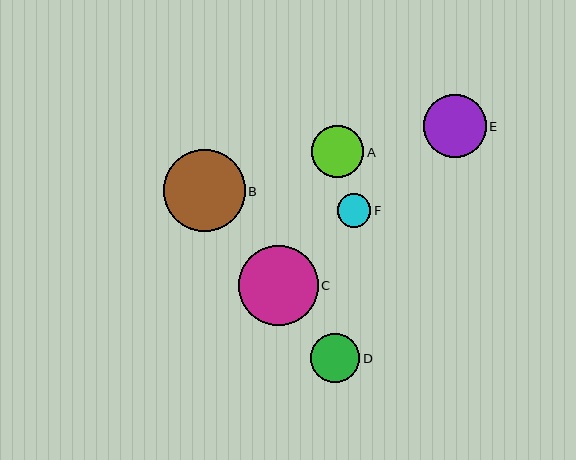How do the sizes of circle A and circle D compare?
Circle A and circle D are approximately the same size.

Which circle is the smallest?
Circle F is the smallest with a size of approximately 34 pixels.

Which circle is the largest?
Circle B is the largest with a size of approximately 81 pixels.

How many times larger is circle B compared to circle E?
Circle B is approximately 1.3 times the size of circle E.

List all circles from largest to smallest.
From largest to smallest: B, C, E, A, D, F.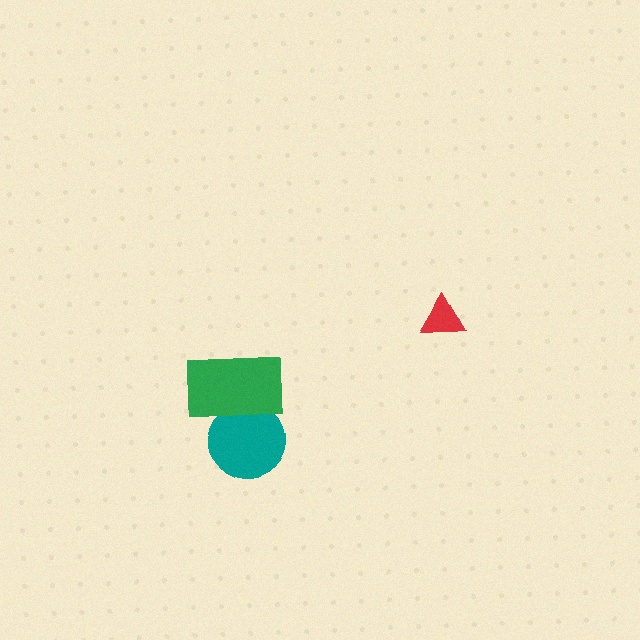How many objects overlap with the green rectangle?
1 object overlaps with the green rectangle.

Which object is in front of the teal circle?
The green rectangle is in front of the teal circle.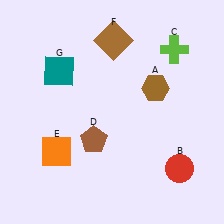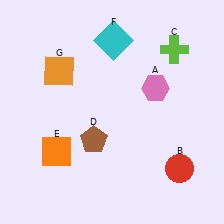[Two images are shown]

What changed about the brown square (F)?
In Image 1, F is brown. In Image 2, it changed to cyan.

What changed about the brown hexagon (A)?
In Image 1, A is brown. In Image 2, it changed to pink.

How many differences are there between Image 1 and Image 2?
There are 3 differences between the two images.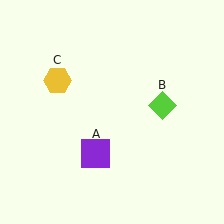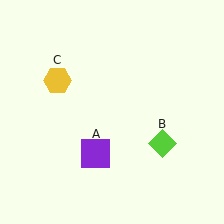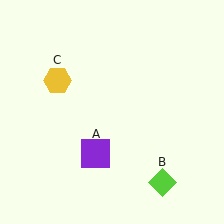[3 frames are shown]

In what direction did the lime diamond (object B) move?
The lime diamond (object B) moved down.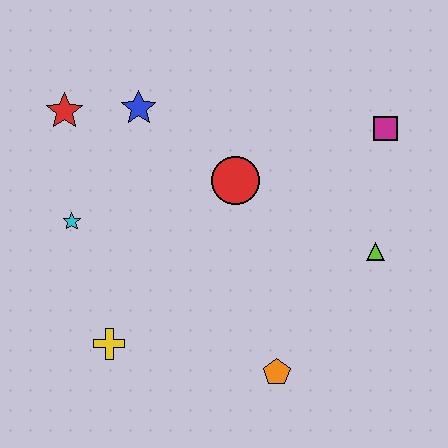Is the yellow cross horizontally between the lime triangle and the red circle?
No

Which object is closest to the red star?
The blue star is closest to the red star.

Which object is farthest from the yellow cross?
The magenta square is farthest from the yellow cross.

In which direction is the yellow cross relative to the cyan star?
The yellow cross is below the cyan star.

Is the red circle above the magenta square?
No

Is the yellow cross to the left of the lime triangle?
Yes